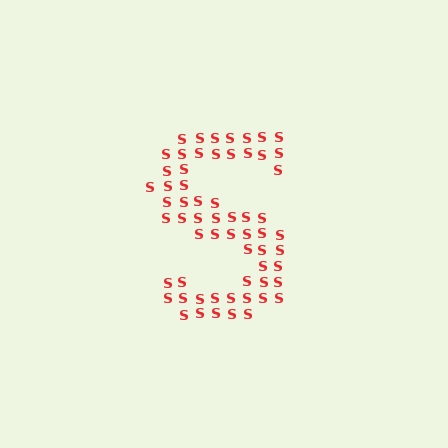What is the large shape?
The large shape is the letter S.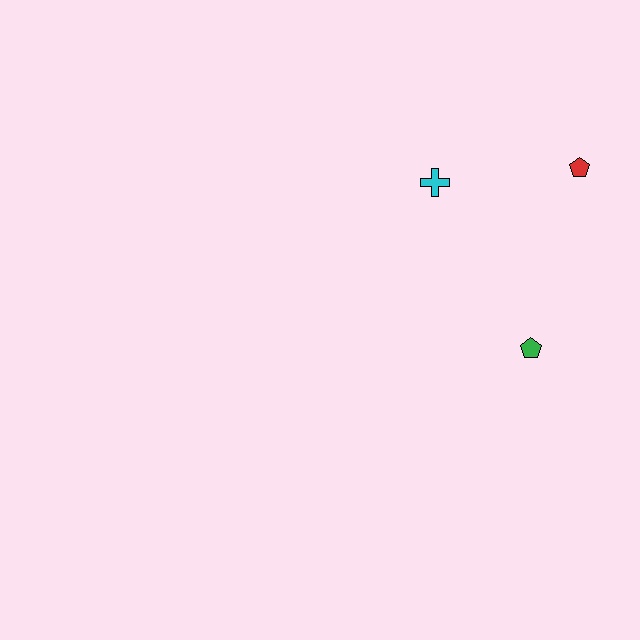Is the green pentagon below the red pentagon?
Yes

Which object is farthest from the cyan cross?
The green pentagon is farthest from the cyan cross.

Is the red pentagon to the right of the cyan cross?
Yes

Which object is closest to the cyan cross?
The red pentagon is closest to the cyan cross.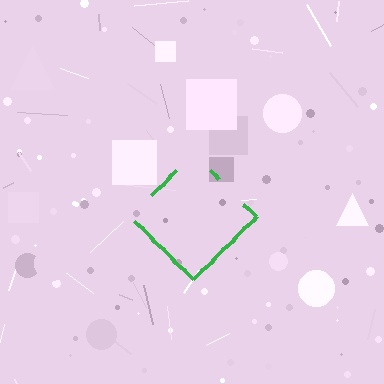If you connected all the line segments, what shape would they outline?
They would outline a diamond.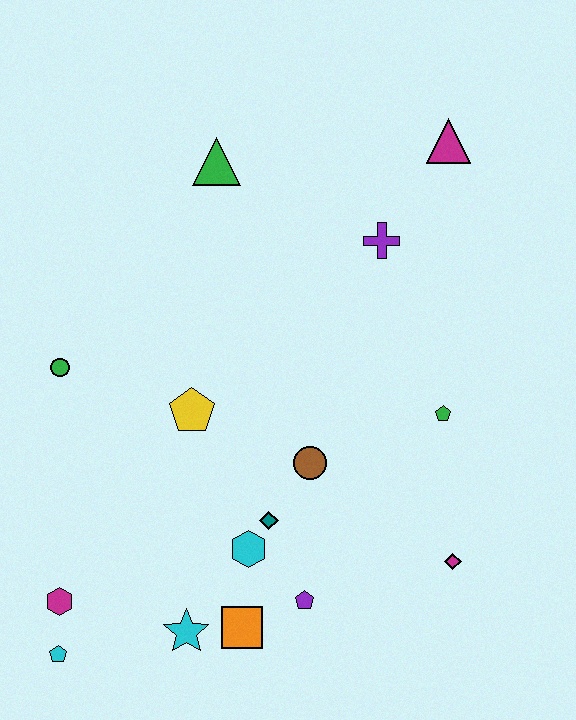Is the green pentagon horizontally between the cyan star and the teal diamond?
No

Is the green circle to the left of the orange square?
Yes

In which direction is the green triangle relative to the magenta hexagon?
The green triangle is above the magenta hexagon.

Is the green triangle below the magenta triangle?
Yes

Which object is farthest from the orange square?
The magenta triangle is farthest from the orange square.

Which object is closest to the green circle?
The yellow pentagon is closest to the green circle.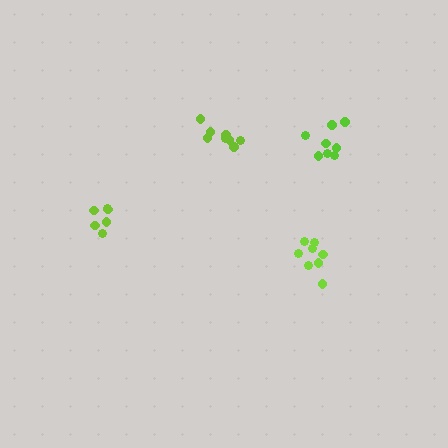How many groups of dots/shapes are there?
There are 4 groups.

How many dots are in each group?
Group 1: 8 dots, Group 2: 9 dots, Group 3: 8 dots, Group 4: 6 dots (31 total).